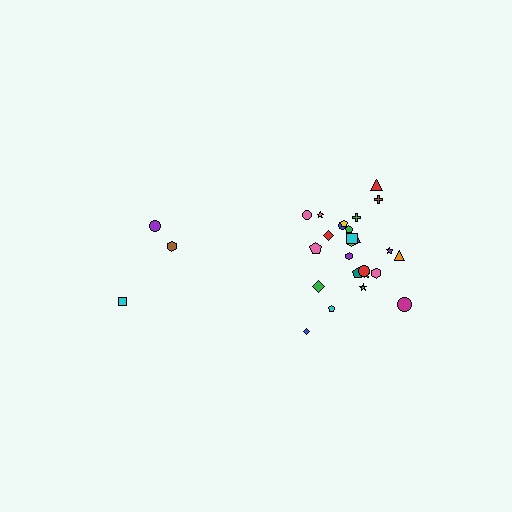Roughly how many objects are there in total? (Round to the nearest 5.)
Roughly 30 objects in total.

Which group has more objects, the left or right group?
The right group.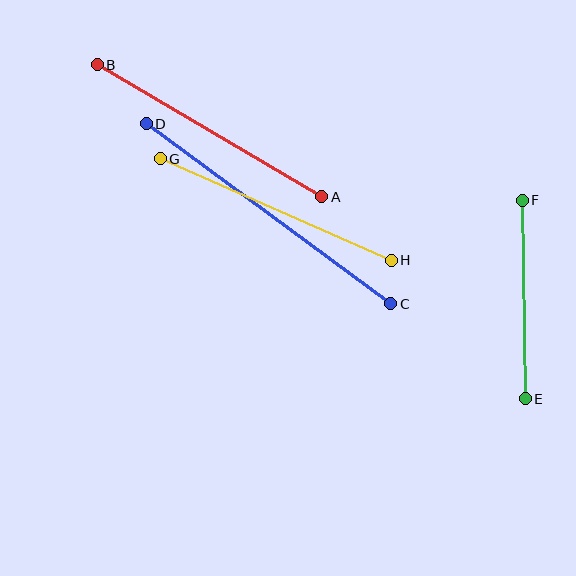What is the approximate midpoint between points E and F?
The midpoint is at approximately (524, 299) pixels.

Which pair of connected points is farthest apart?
Points C and D are farthest apart.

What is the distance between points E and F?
The distance is approximately 199 pixels.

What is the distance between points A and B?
The distance is approximately 261 pixels.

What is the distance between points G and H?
The distance is approximately 252 pixels.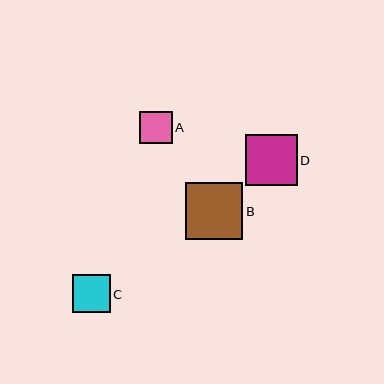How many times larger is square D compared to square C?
Square D is approximately 1.4 times the size of square C.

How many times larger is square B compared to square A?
Square B is approximately 1.8 times the size of square A.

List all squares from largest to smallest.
From largest to smallest: B, D, C, A.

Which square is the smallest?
Square A is the smallest with a size of approximately 33 pixels.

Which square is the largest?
Square B is the largest with a size of approximately 57 pixels.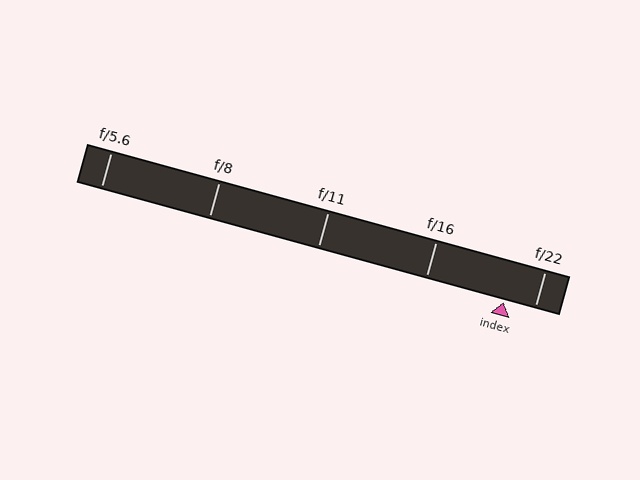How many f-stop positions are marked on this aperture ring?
There are 5 f-stop positions marked.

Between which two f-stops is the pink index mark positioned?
The index mark is between f/16 and f/22.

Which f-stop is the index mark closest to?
The index mark is closest to f/22.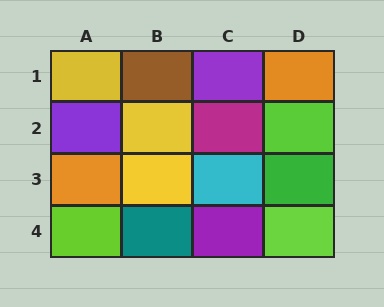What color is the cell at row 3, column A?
Orange.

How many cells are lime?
3 cells are lime.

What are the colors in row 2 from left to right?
Purple, yellow, magenta, lime.